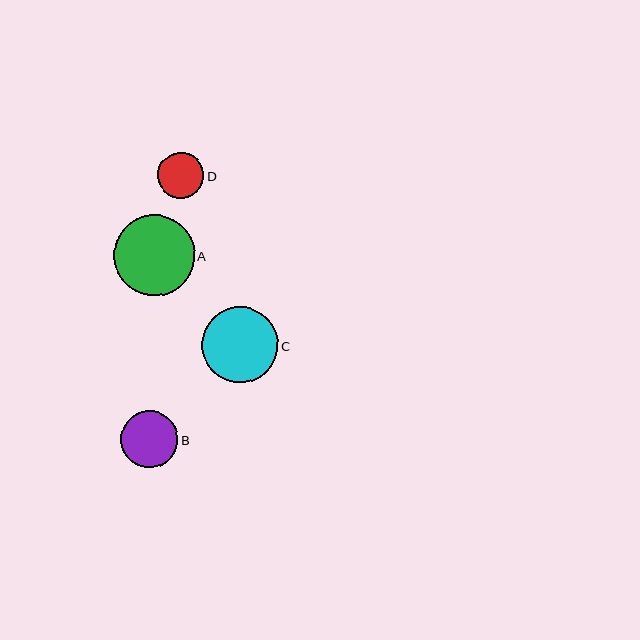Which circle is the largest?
Circle A is the largest with a size of approximately 81 pixels.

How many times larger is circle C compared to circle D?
Circle C is approximately 1.6 times the size of circle D.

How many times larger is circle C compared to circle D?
Circle C is approximately 1.6 times the size of circle D.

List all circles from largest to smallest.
From largest to smallest: A, C, B, D.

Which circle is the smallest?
Circle D is the smallest with a size of approximately 47 pixels.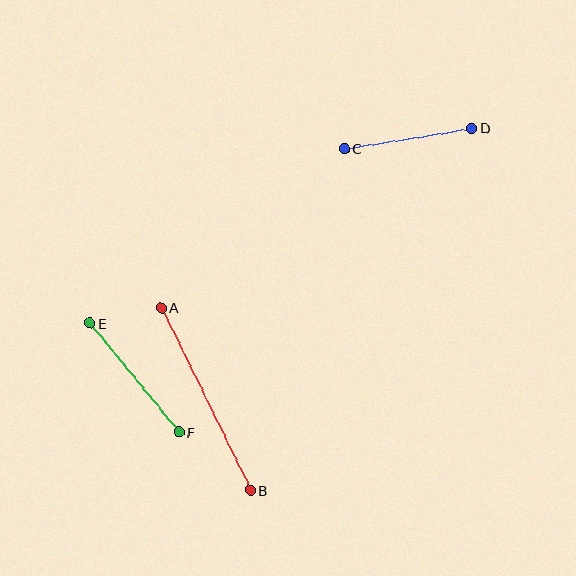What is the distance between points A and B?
The distance is approximately 203 pixels.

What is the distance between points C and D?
The distance is approximately 130 pixels.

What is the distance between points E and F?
The distance is approximately 141 pixels.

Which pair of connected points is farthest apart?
Points A and B are farthest apart.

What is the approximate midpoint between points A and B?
The midpoint is at approximately (206, 399) pixels.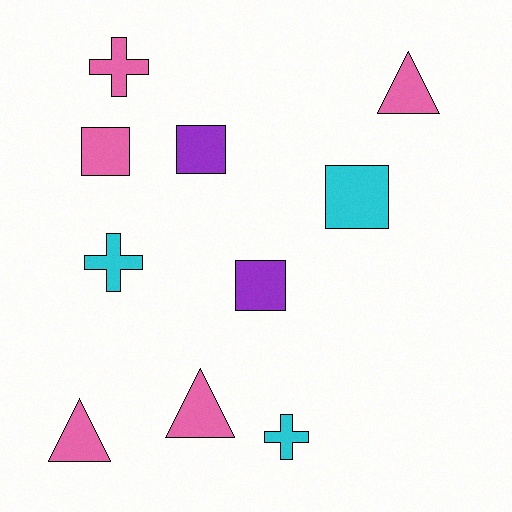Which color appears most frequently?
Pink, with 5 objects.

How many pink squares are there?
There is 1 pink square.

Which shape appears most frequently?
Square, with 4 objects.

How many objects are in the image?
There are 10 objects.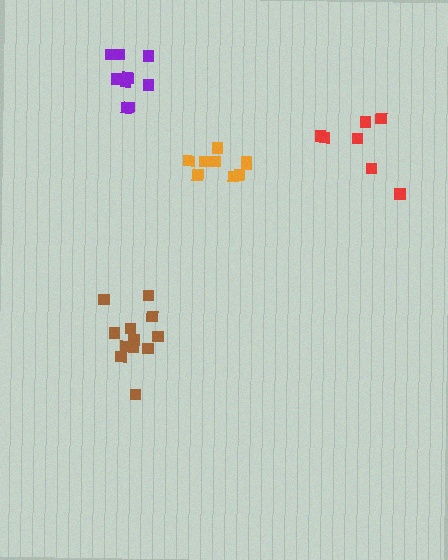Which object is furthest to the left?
The purple cluster is leftmost.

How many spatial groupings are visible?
There are 4 spatial groupings.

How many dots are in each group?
Group 1: 9 dots, Group 2: 7 dots, Group 3: 10 dots, Group 4: 12 dots (38 total).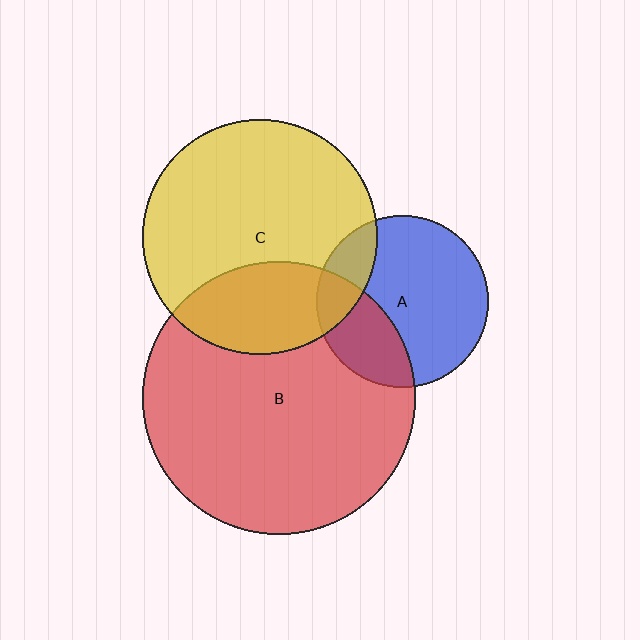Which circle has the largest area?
Circle B (red).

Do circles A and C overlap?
Yes.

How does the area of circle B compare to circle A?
Approximately 2.5 times.